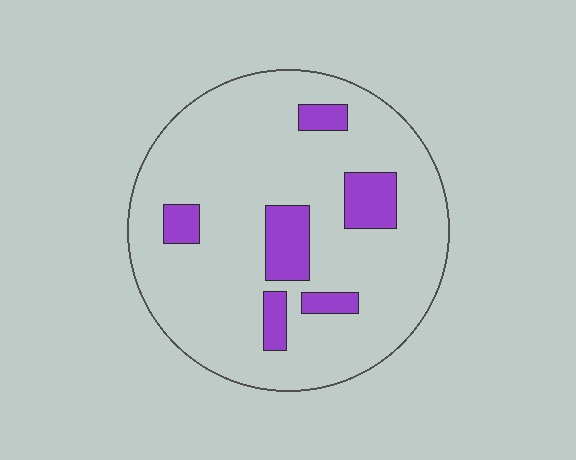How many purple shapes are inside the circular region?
6.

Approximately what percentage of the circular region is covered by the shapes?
Approximately 15%.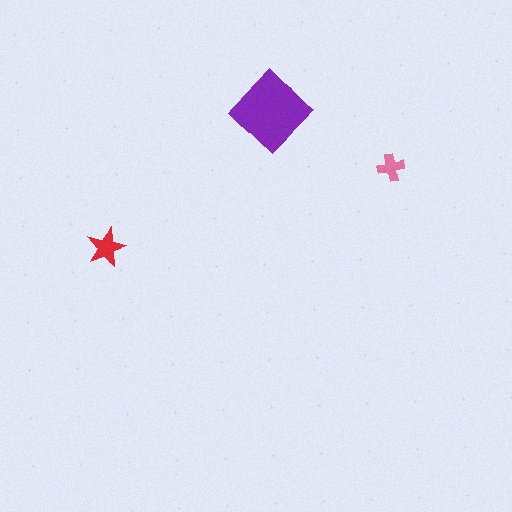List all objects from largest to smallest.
The purple diamond, the red star, the pink cross.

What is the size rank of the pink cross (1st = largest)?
3rd.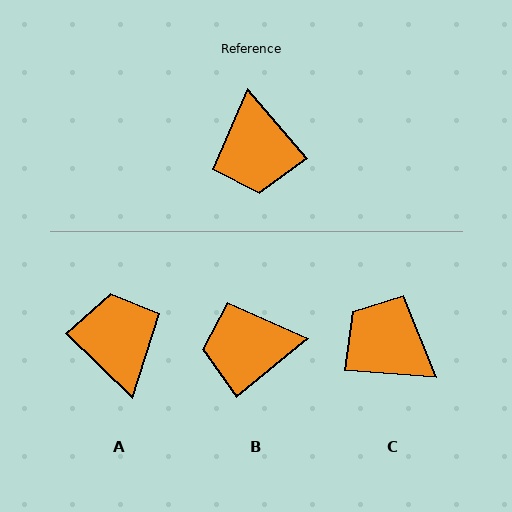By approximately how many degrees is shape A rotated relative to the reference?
Approximately 175 degrees clockwise.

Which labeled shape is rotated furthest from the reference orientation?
A, about 175 degrees away.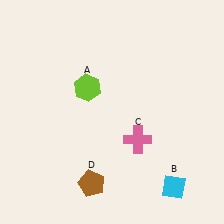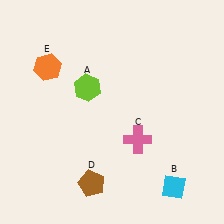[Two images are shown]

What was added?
An orange hexagon (E) was added in Image 2.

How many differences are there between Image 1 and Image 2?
There is 1 difference between the two images.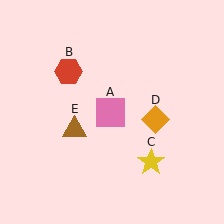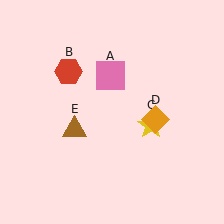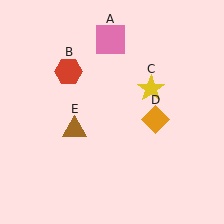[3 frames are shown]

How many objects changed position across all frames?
2 objects changed position: pink square (object A), yellow star (object C).